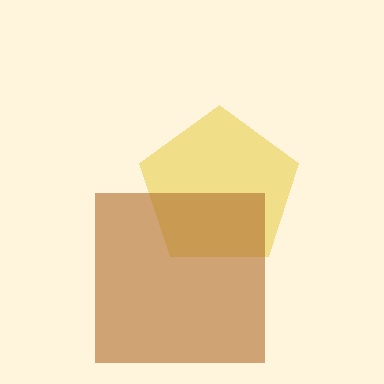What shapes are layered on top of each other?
The layered shapes are: a yellow pentagon, a brown square.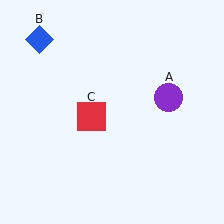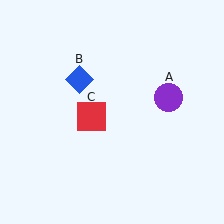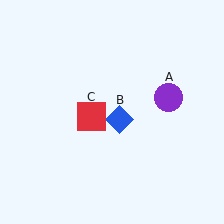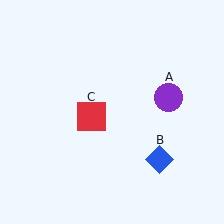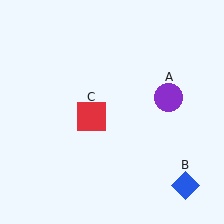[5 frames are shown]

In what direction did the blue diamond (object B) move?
The blue diamond (object B) moved down and to the right.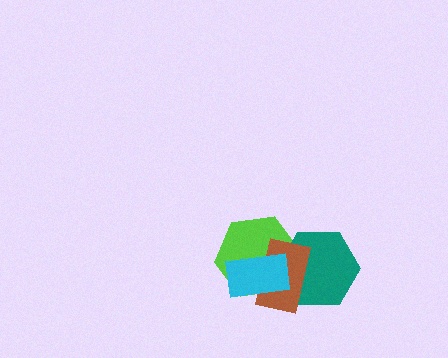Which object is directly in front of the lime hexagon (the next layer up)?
The teal hexagon is directly in front of the lime hexagon.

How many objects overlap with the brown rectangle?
3 objects overlap with the brown rectangle.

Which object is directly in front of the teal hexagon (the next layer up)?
The brown rectangle is directly in front of the teal hexagon.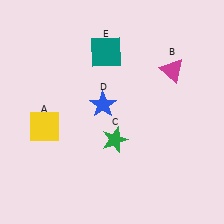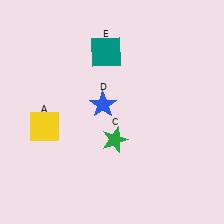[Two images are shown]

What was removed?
The magenta triangle (B) was removed in Image 2.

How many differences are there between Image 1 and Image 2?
There is 1 difference between the two images.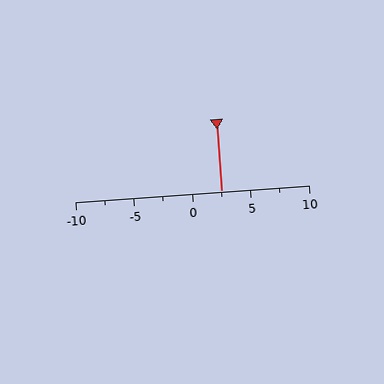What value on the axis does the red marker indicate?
The marker indicates approximately 2.5.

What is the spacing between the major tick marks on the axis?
The major ticks are spaced 5 apart.